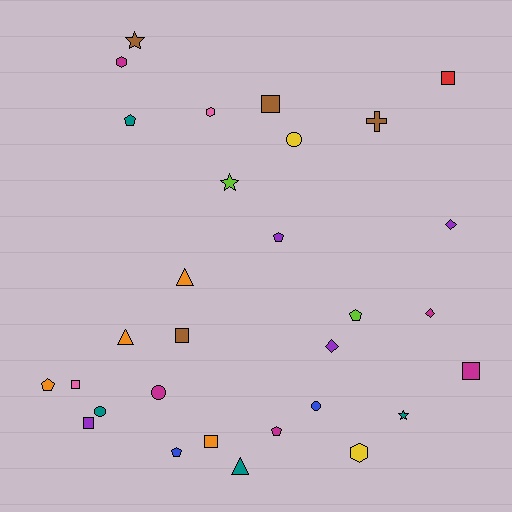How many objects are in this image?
There are 30 objects.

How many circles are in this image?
There are 4 circles.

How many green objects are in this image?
There are no green objects.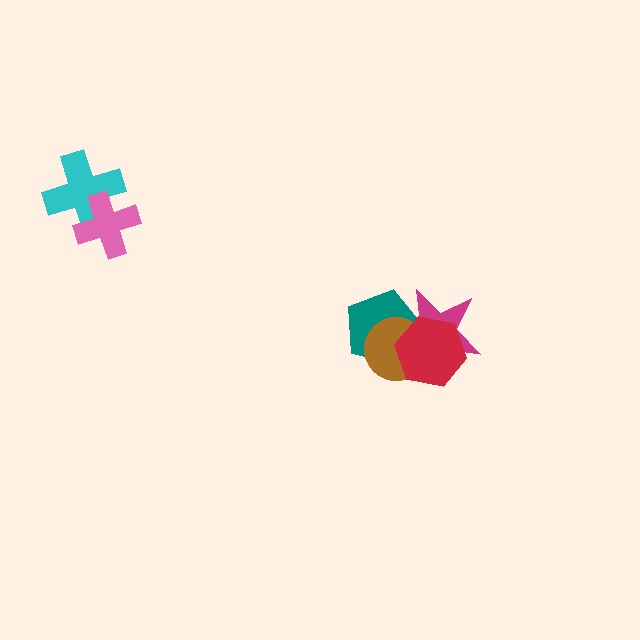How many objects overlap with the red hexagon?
3 objects overlap with the red hexagon.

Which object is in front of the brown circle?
The red hexagon is in front of the brown circle.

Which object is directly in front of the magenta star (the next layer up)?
The brown circle is directly in front of the magenta star.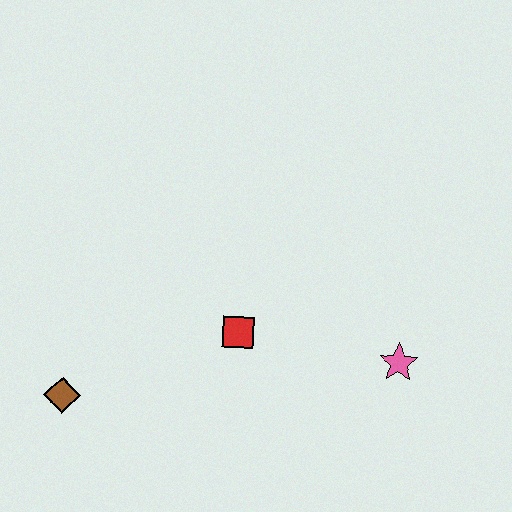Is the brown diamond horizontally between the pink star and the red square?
No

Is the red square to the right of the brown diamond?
Yes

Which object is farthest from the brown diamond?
The pink star is farthest from the brown diamond.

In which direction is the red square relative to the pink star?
The red square is to the left of the pink star.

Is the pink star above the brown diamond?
Yes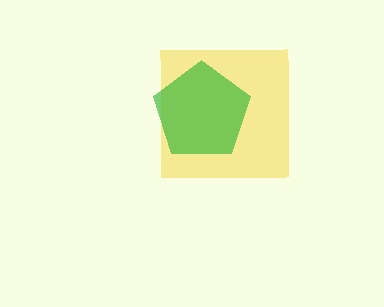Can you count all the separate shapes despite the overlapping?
Yes, there are 2 separate shapes.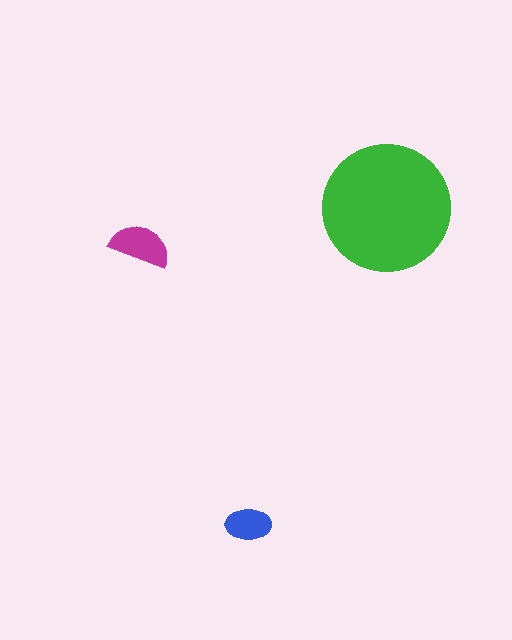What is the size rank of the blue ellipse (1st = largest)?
3rd.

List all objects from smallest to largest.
The blue ellipse, the magenta semicircle, the green circle.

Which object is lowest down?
The blue ellipse is bottommost.